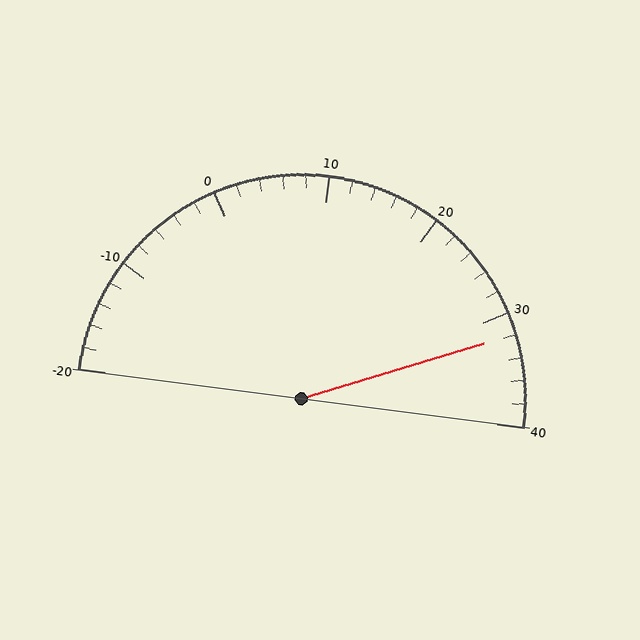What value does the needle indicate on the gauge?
The needle indicates approximately 32.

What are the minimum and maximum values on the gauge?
The gauge ranges from -20 to 40.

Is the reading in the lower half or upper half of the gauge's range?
The reading is in the upper half of the range (-20 to 40).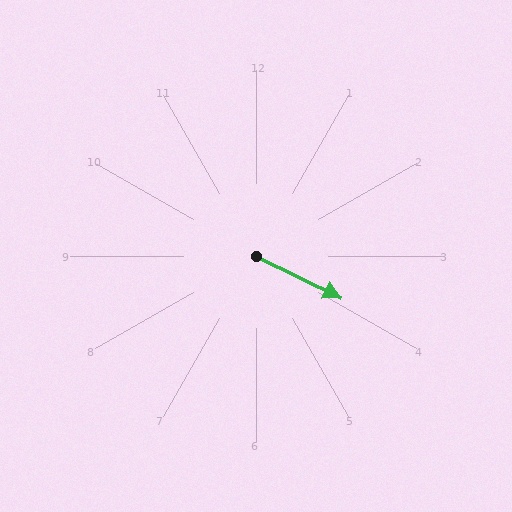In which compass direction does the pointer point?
Southeast.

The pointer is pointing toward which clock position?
Roughly 4 o'clock.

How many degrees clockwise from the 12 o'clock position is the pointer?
Approximately 116 degrees.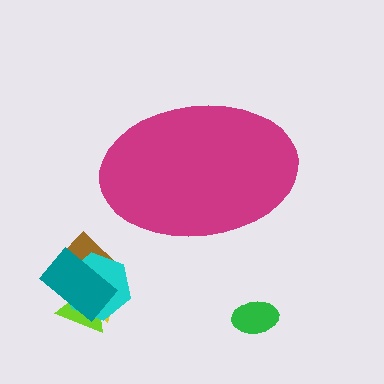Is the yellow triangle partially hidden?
No, the yellow triangle is fully visible.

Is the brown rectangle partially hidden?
No, the brown rectangle is fully visible.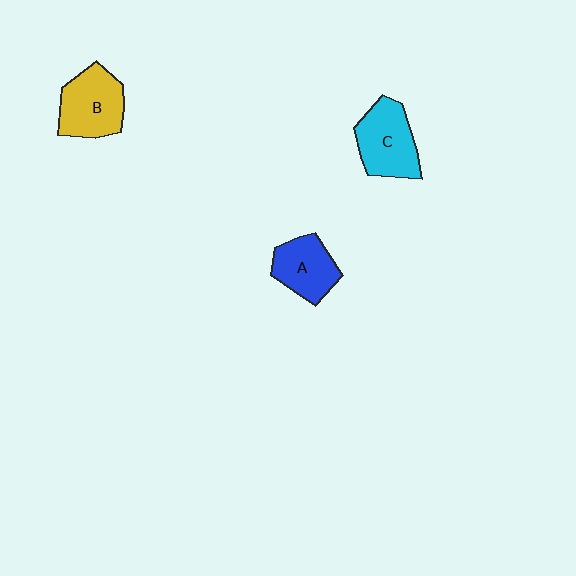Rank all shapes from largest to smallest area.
From largest to smallest: C (cyan), B (yellow), A (blue).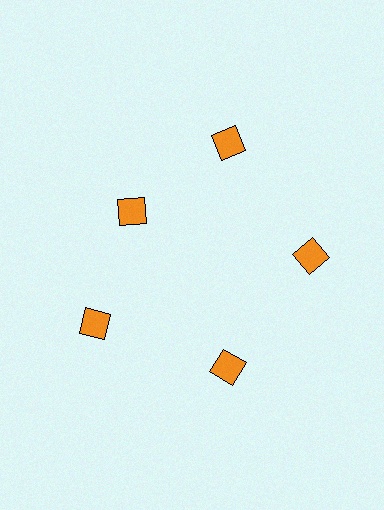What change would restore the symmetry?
The symmetry would be restored by moving it outward, back onto the ring so that all 5 diamonds sit at equal angles and equal distance from the center.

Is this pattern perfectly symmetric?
No. The 5 orange diamonds are arranged in a ring, but one element near the 10 o'clock position is pulled inward toward the center, breaking the 5-fold rotational symmetry.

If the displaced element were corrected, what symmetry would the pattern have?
It would have 5-fold rotational symmetry — the pattern would map onto itself every 72 degrees.